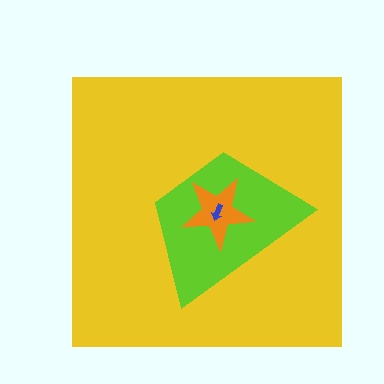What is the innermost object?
The blue arrow.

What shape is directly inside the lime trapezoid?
The orange star.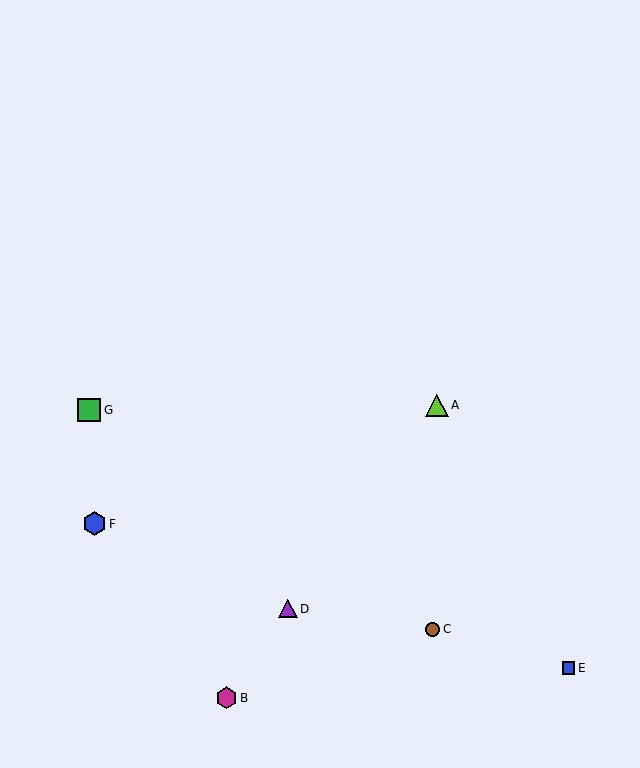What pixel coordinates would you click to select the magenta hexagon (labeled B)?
Click at (227, 698) to select the magenta hexagon B.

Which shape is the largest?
The blue hexagon (labeled F) is the largest.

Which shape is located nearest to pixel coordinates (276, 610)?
The purple triangle (labeled D) at (288, 609) is nearest to that location.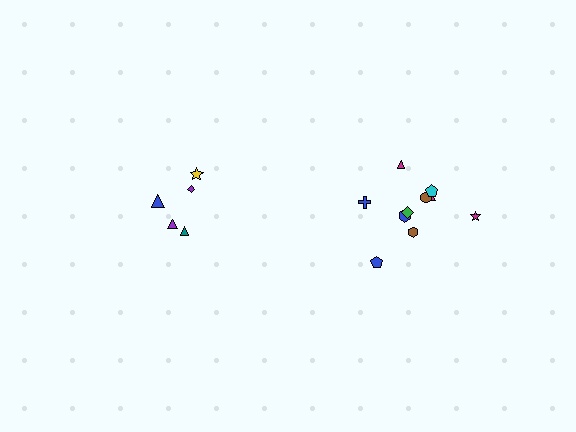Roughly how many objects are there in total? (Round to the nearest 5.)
Roughly 15 objects in total.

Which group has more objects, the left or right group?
The right group.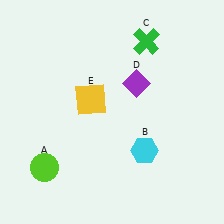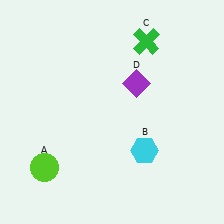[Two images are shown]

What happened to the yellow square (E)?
The yellow square (E) was removed in Image 2. It was in the top-left area of Image 1.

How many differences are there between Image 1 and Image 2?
There is 1 difference between the two images.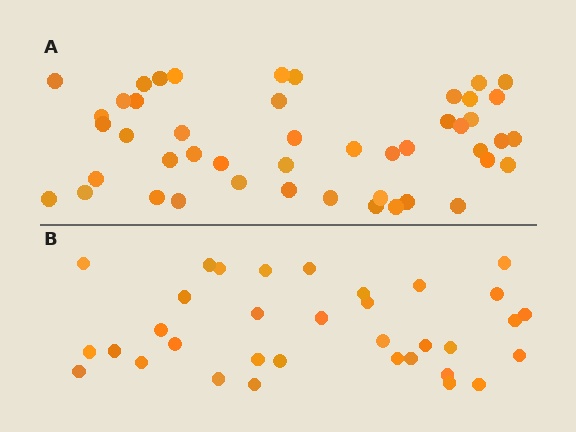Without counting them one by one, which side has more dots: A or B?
Region A (the top region) has more dots.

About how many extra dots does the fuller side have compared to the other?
Region A has approximately 15 more dots than region B.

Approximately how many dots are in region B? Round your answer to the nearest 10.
About 30 dots. (The exact count is 34, which rounds to 30.)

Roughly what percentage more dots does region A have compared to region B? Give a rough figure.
About 40% more.